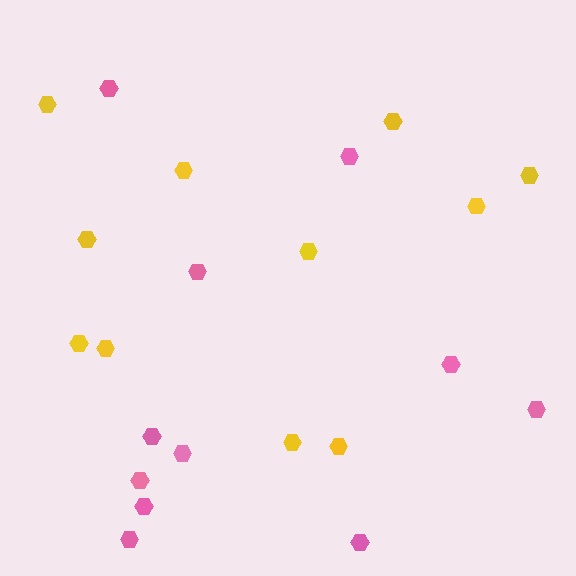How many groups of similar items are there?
There are 2 groups: one group of yellow hexagons (11) and one group of pink hexagons (11).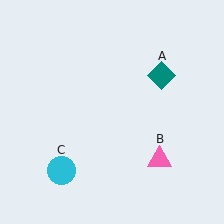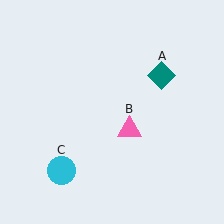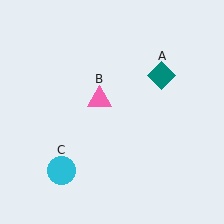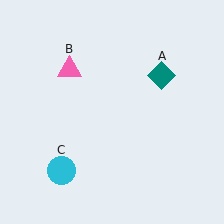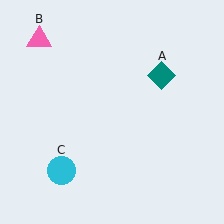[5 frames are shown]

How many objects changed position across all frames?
1 object changed position: pink triangle (object B).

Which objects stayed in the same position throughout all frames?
Teal diamond (object A) and cyan circle (object C) remained stationary.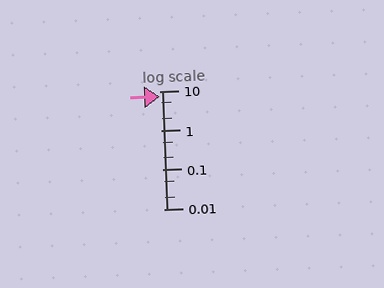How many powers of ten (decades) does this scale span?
The scale spans 3 decades, from 0.01 to 10.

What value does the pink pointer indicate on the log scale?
The pointer indicates approximately 7.2.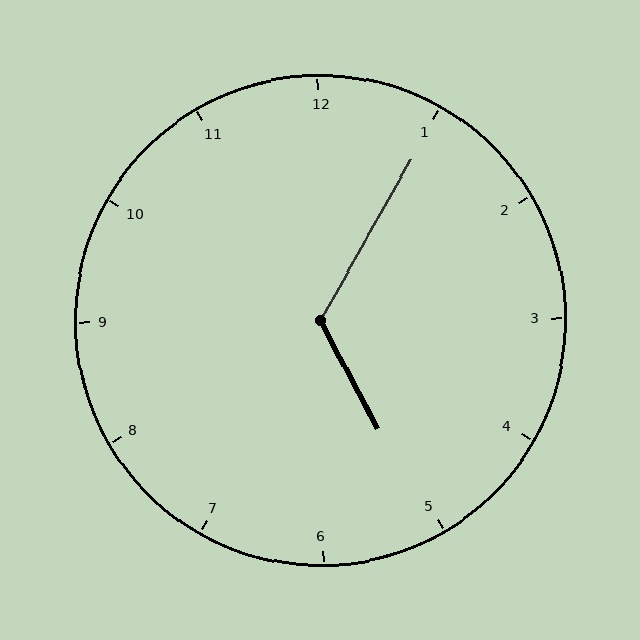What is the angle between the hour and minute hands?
Approximately 122 degrees.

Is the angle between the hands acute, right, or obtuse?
It is obtuse.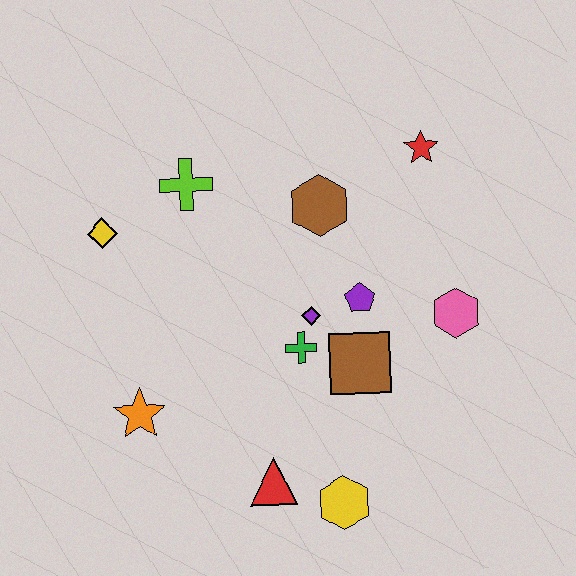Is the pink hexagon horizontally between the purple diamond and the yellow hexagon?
No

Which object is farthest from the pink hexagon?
The yellow diamond is farthest from the pink hexagon.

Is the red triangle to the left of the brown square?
Yes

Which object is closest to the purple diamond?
The green cross is closest to the purple diamond.